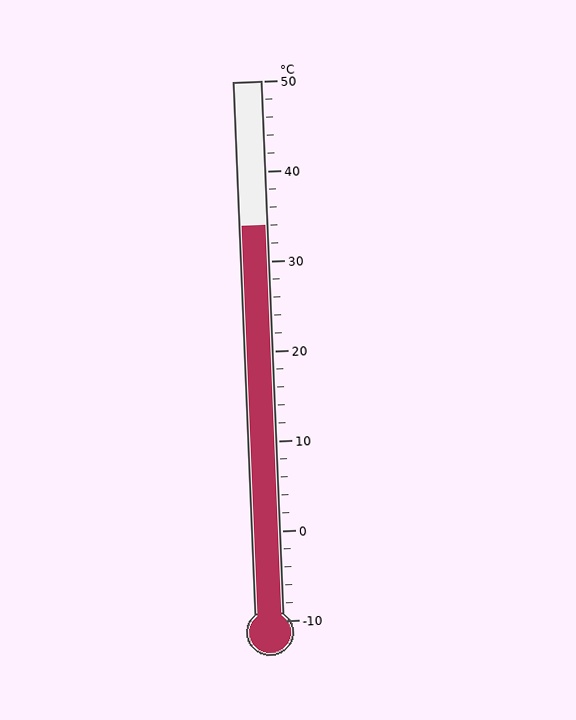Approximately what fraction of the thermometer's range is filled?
The thermometer is filled to approximately 75% of its range.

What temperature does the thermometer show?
The thermometer shows approximately 34°C.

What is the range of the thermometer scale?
The thermometer scale ranges from -10°C to 50°C.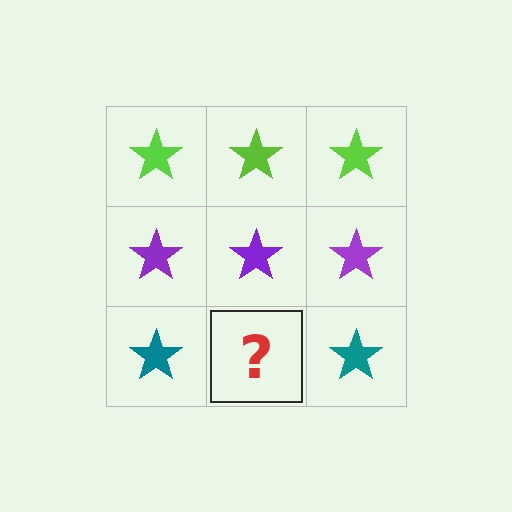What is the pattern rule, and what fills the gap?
The rule is that each row has a consistent color. The gap should be filled with a teal star.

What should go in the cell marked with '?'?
The missing cell should contain a teal star.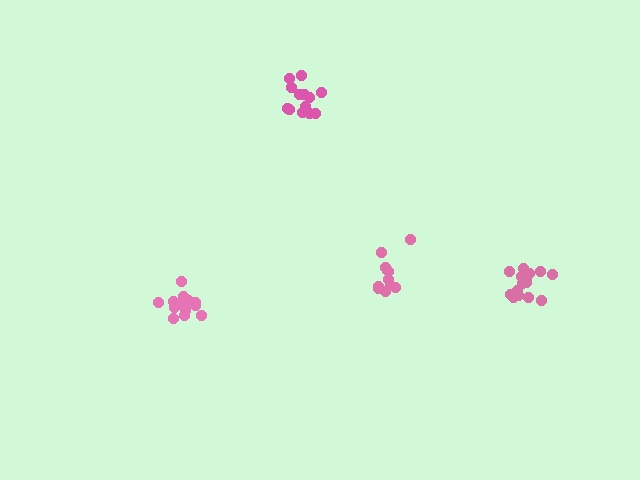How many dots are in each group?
Group 1: 11 dots, Group 2: 13 dots, Group 3: 15 dots, Group 4: 16 dots (55 total).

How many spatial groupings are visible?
There are 4 spatial groupings.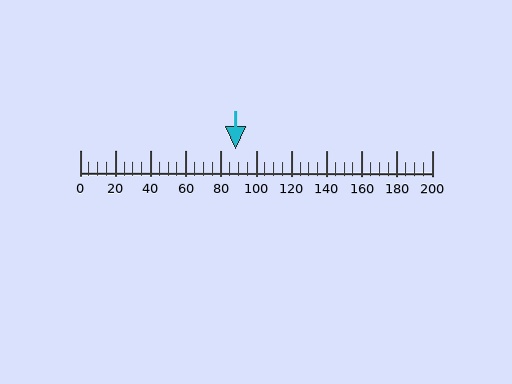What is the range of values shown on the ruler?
The ruler shows values from 0 to 200.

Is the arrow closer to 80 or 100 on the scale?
The arrow is closer to 80.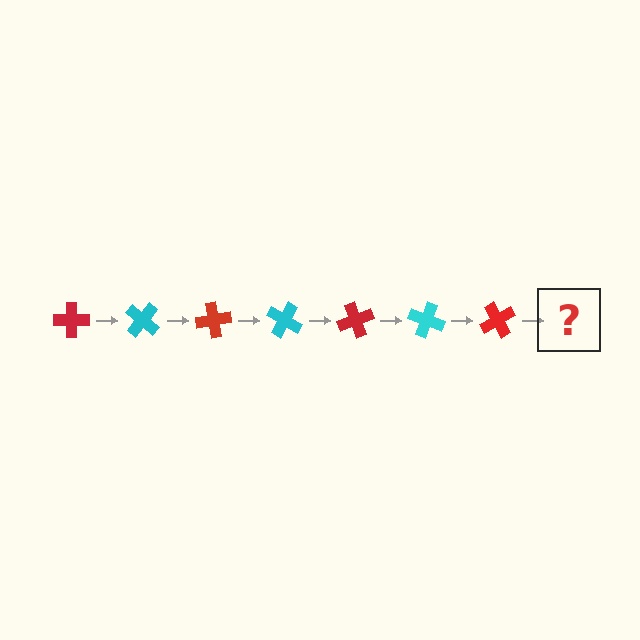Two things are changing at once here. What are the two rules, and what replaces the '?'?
The two rules are that it rotates 40 degrees each step and the color cycles through red and cyan. The '?' should be a cyan cross, rotated 280 degrees from the start.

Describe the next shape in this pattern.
It should be a cyan cross, rotated 280 degrees from the start.